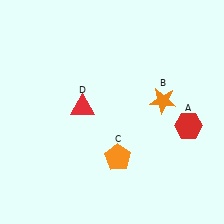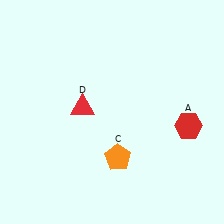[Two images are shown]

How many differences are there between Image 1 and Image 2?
There is 1 difference between the two images.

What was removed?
The orange star (B) was removed in Image 2.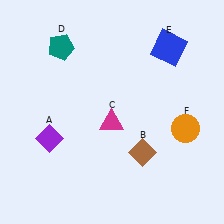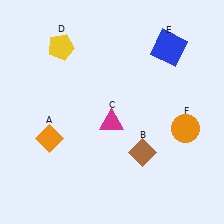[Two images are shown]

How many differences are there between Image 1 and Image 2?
There are 2 differences between the two images.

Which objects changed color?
A changed from purple to orange. D changed from teal to yellow.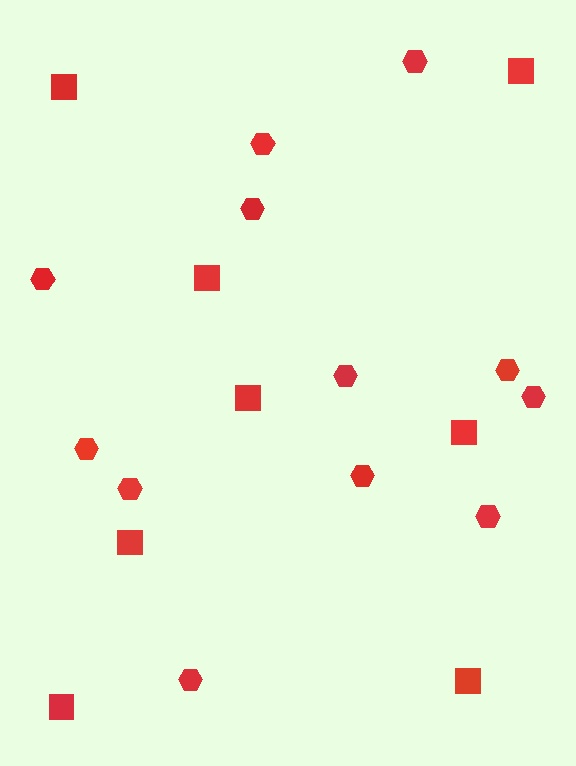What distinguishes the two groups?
There are 2 groups: one group of squares (8) and one group of hexagons (12).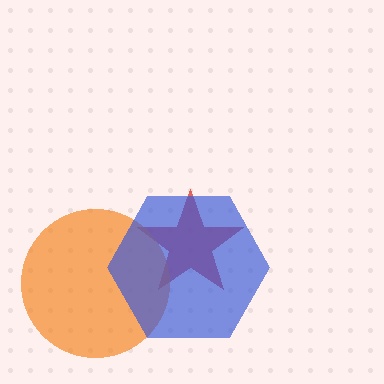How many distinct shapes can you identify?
There are 3 distinct shapes: a red star, an orange circle, a blue hexagon.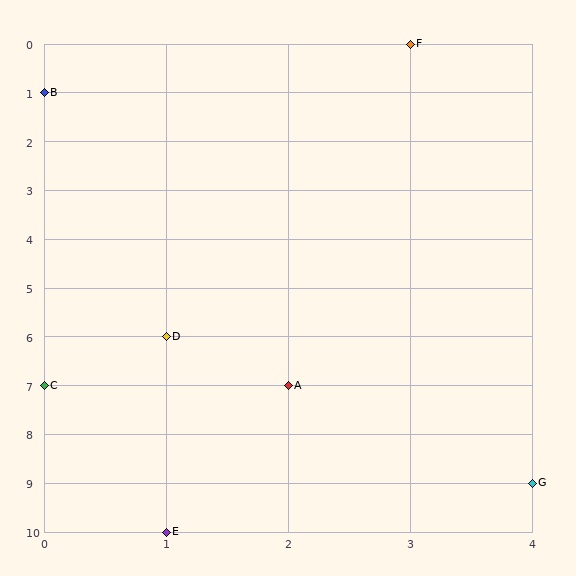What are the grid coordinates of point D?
Point D is at grid coordinates (1, 6).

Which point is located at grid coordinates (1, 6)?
Point D is at (1, 6).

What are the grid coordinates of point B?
Point B is at grid coordinates (0, 1).